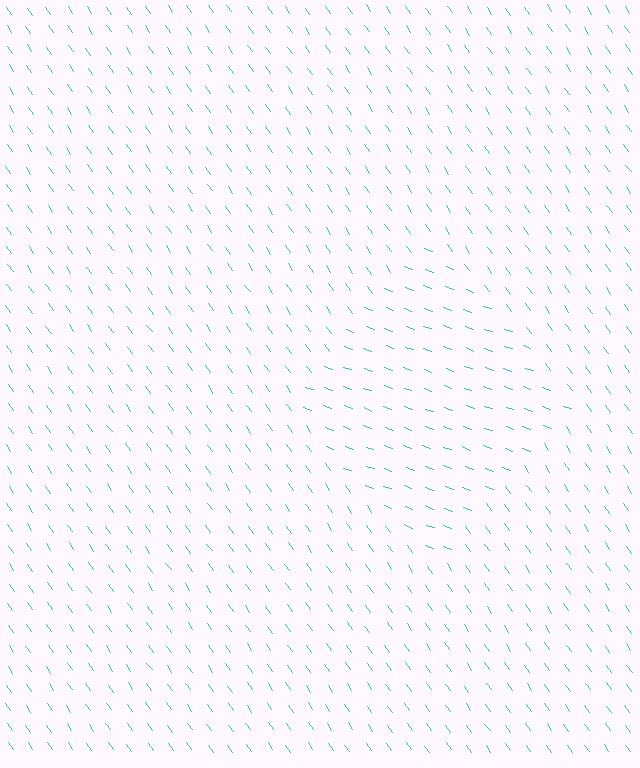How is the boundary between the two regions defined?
The boundary is defined purely by a change in line orientation (approximately 35 degrees difference). All lines are the same color and thickness.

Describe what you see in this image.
The image is filled with small cyan line segments. A diamond region in the image has lines oriented differently from the surrounding lines, creating a visible texture boundary.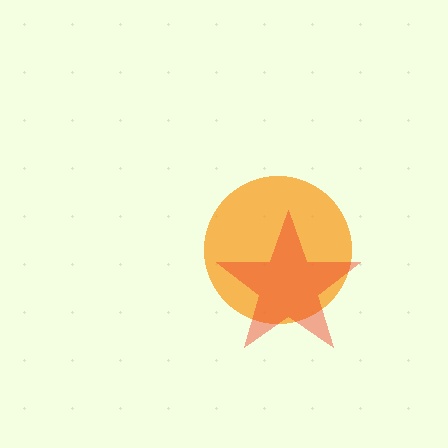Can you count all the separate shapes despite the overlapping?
Yes, there are 2 separate shapes.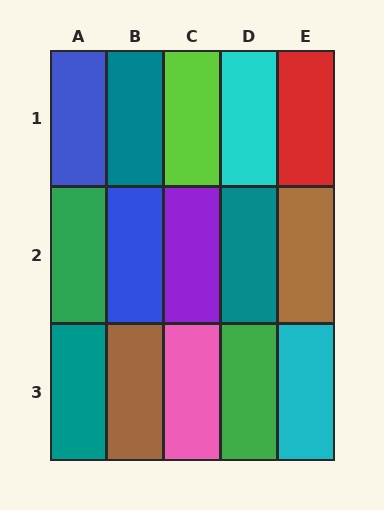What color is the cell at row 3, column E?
Cyan.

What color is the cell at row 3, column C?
Pink.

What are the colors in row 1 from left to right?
Blue, teal, lime, cyan, red.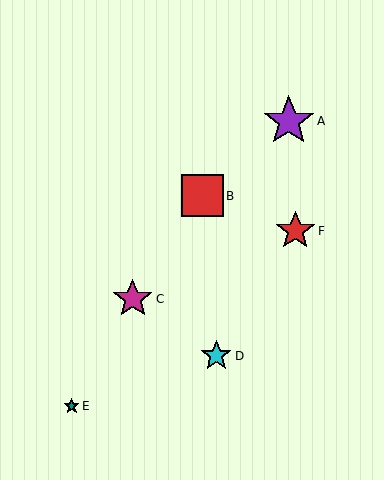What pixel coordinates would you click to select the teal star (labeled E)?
Click at (72, 406) to select the teal star E.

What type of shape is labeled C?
Shape C is a magenta star.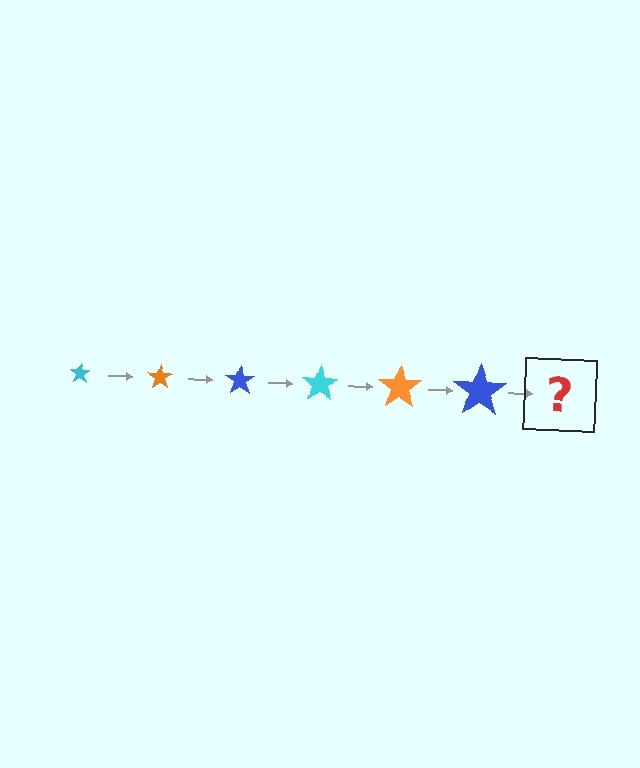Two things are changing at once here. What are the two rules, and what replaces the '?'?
The two rules are that the star grows larger each step and the color cycles through cyan, orange, and blue. The '?' should be a cyan star, larger than the previous one.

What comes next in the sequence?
The next element should be a cyan star, larger than the previous one.